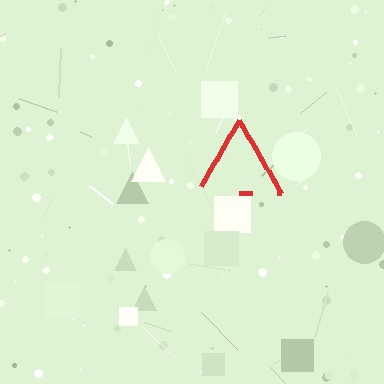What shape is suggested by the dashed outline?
The dashed outline suggests a triangle.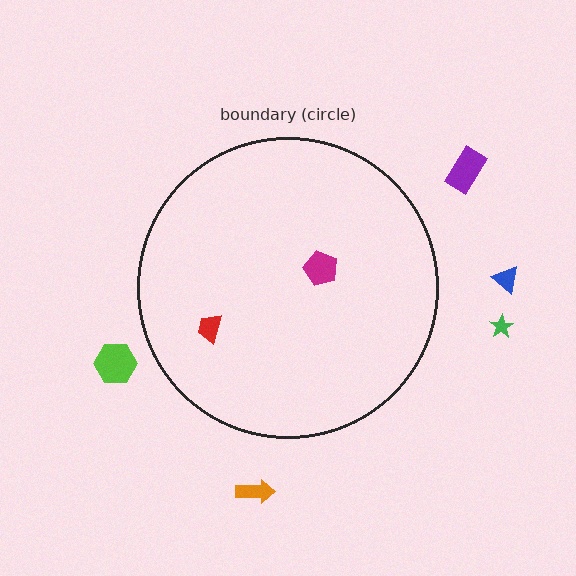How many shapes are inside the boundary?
2 inside, 5 outside.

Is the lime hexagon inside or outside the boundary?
Outside.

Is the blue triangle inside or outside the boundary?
Outside.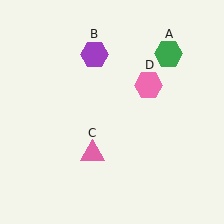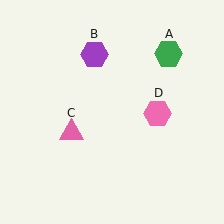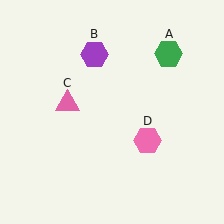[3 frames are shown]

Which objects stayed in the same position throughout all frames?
Green hexagon (object A) and purple hexagon (object B) remained stationary.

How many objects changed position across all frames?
2 objects changed position: pink triangle (object C), pink hexagon (object D).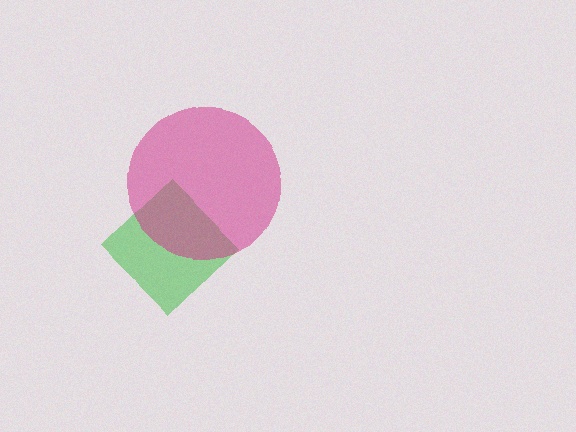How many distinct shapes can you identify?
There are 2 distinct shapes: a green diamond, a magenta circle.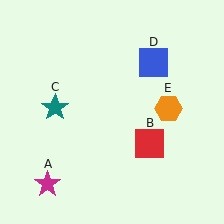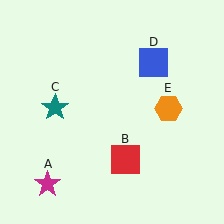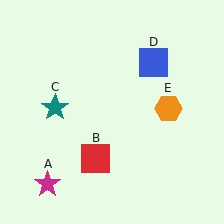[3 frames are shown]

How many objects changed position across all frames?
1 object changed position: red square (object B).